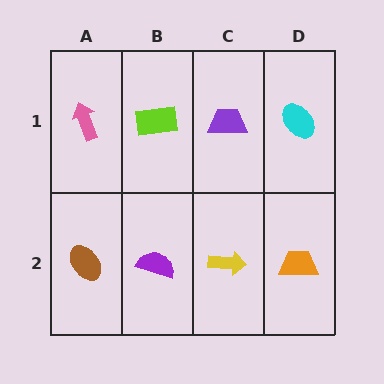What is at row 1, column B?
A lime rectangle.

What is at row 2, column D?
An orange trapezoid.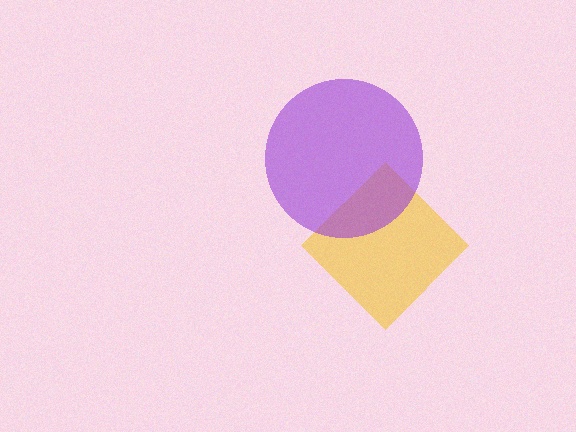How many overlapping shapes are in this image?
There are 2 overlapping shapes in the image.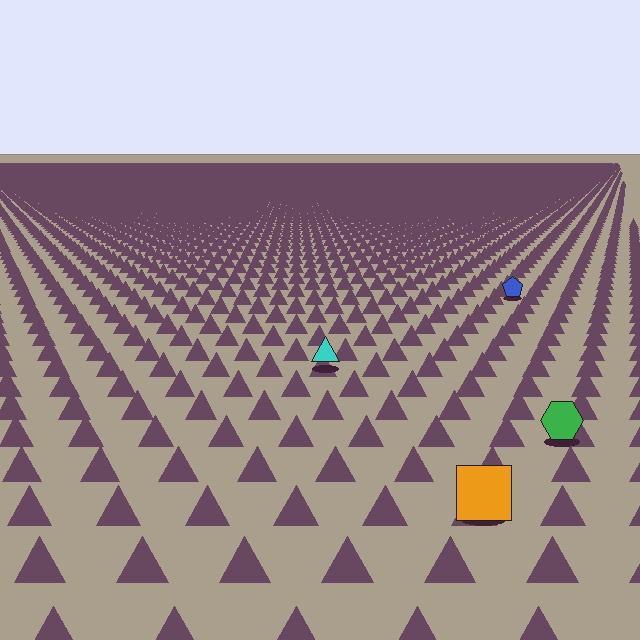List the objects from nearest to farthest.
From nearest to farthest: the orange square, the green hexagon, the cyan triangle, the blue pentagon.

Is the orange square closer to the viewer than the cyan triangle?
Yes. The orange square is closer — you can tell from the texture gradient: the ground texture is coarser near it.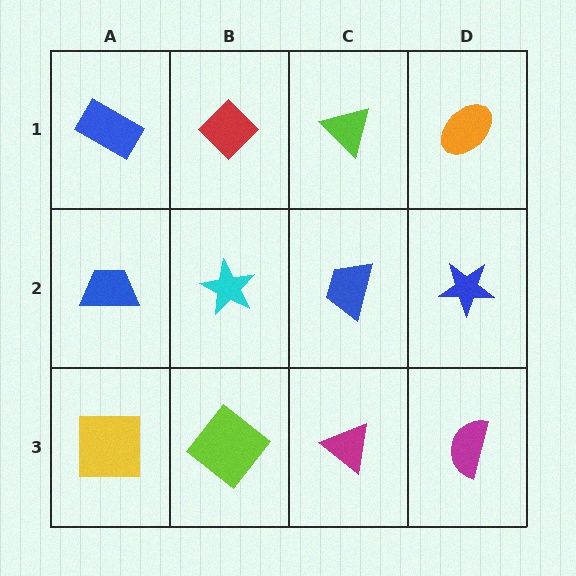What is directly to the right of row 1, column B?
A lime triangle.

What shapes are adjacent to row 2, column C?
A lime triangle (row 1, column C), a magenta triangle (row 3, column C), a cyan star (row 2, column B), a blue star (row 2, column D).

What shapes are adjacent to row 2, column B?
A red diamond (row 1, column B), a lime diamond (row 3, column B), a blue trapezoid (row 2, column A), a blue trapezoid (row 2, column C).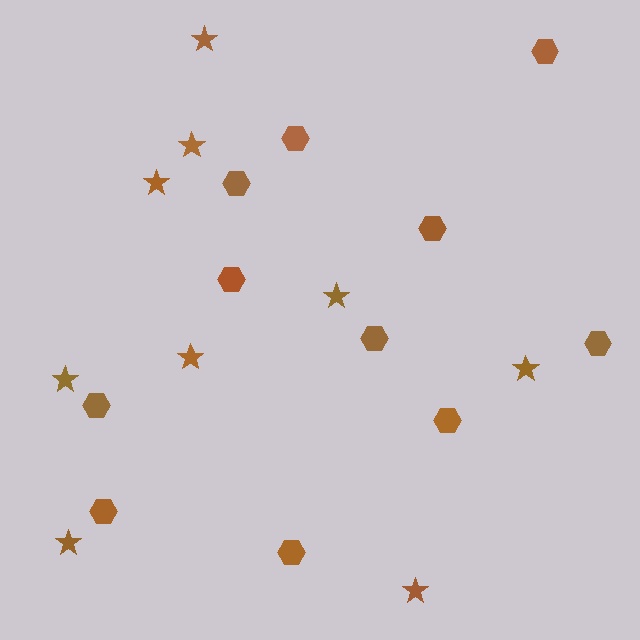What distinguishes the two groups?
There are 2 groups: one group of stars (9) and one group of hexagons (11).